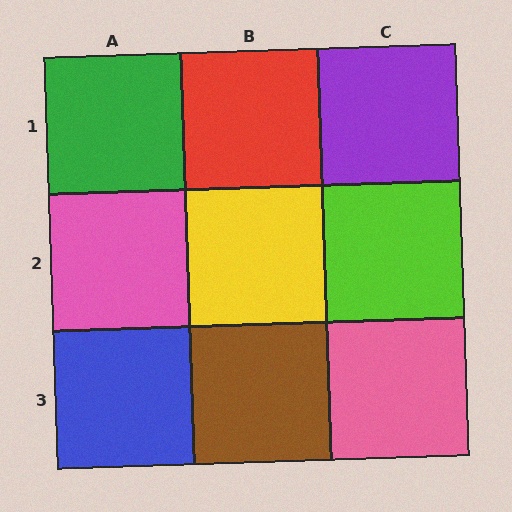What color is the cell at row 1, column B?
Red.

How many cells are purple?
1 cell is purple.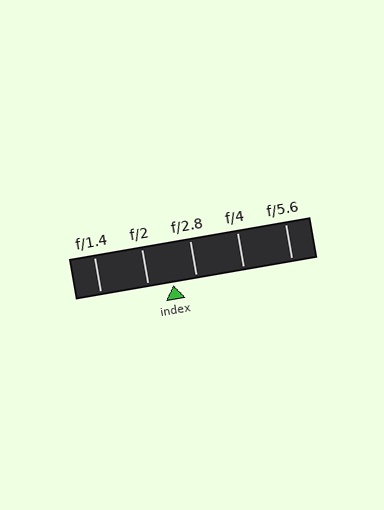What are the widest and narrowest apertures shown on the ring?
The widest aperture shown is f/1.4 and the narrowest is f/5.6.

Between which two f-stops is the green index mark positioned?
The index mark is between f/2 and f/2.8.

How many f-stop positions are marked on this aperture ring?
There are 5 f-stop positions marked.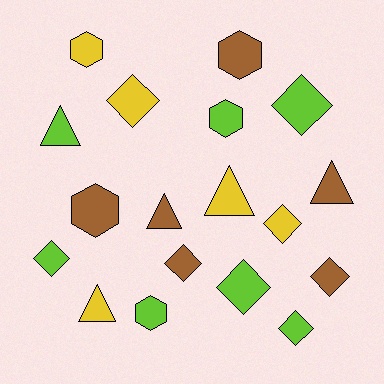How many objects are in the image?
There are 18 objects.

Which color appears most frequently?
Lime, with 7 objects.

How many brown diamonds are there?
There are 2 brown diamonds.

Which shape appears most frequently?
Diamond, with 8 objects.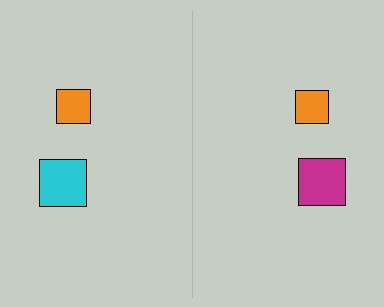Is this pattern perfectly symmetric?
No, the pattern is not perfectly symmetric. The magenta square on the right side breaks the symmetry — its mirror counterpart is cyan.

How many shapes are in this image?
There are 4 shapes in this image.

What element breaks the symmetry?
The magenta square on the right side breaks the symmetry — its mirror counterpart is cyan.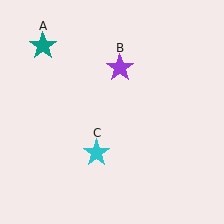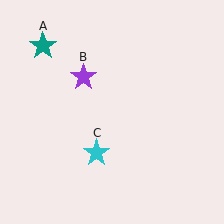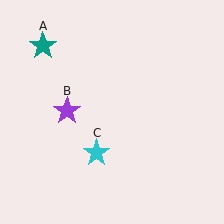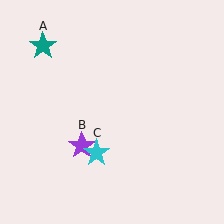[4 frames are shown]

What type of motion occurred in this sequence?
The purple star (object B) rotated counterclockwise around the center of the scene.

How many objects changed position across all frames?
1 object changed position: purple star (object B).